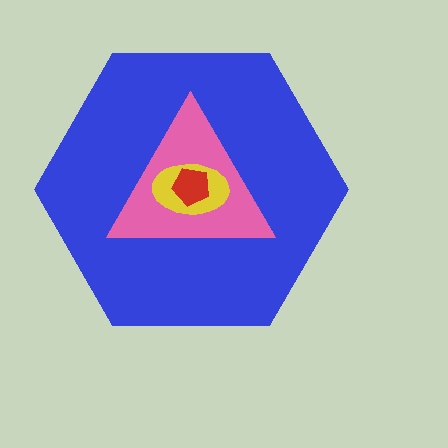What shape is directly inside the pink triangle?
The yellow ellipse.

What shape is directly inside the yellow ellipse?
The red pentagon.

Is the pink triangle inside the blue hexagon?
Yes.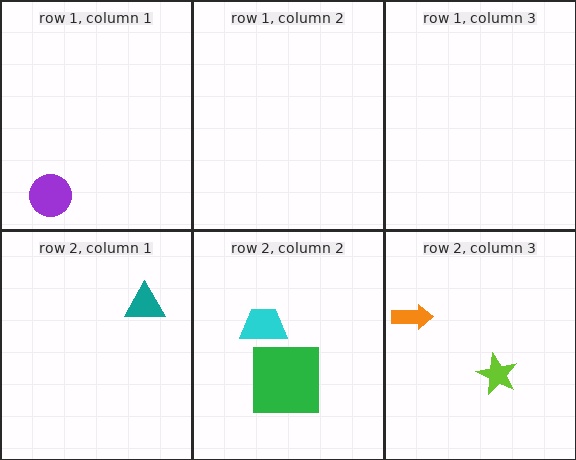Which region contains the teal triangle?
The row 2, column 1 region.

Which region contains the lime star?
The row 2, column 3 region.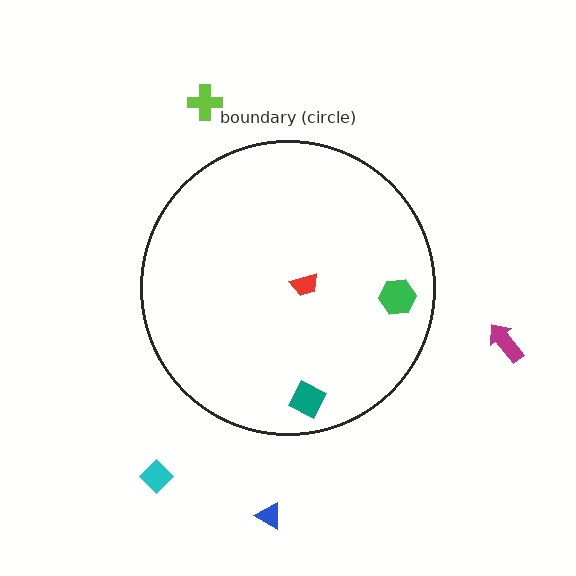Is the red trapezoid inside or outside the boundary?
Inside.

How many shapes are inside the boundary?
3 inside, 4 outside.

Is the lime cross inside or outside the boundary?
Outside.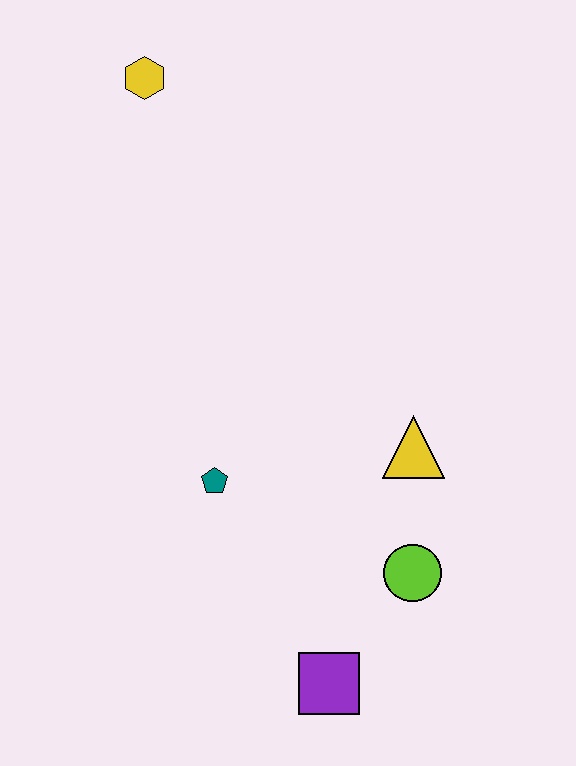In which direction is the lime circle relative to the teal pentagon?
The lime circle is to the right of the teal pentagon.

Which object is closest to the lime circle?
The yellow triangle is closest to the lime circle.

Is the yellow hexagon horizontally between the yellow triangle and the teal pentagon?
No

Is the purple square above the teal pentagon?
No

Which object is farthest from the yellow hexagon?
The purple square is farthest from the yellow hexagon.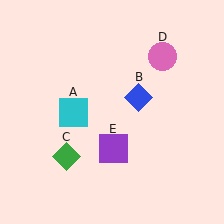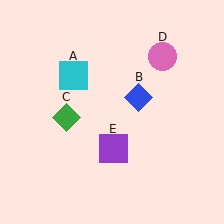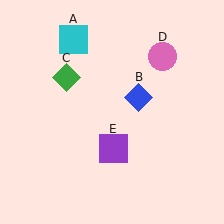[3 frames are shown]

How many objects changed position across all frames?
2 objects changed position: cyan square (object A), green diamond (object C).